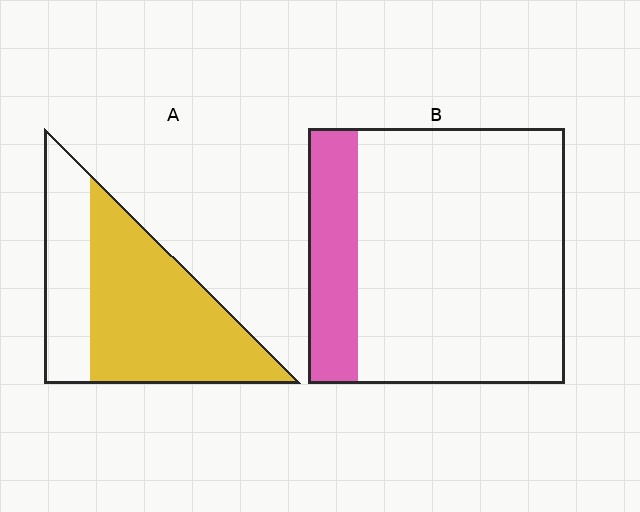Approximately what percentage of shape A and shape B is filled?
A is approximately 65% and B is approximately 20%.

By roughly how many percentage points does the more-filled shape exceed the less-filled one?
By roughly 50 percentage points (A over B).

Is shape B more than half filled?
No.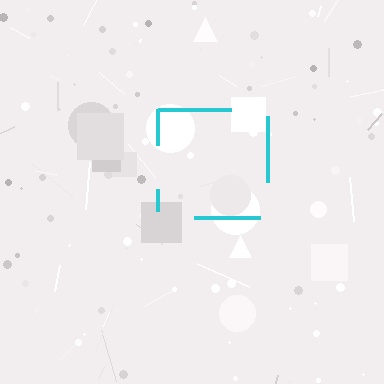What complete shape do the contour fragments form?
The contour fragments form a square.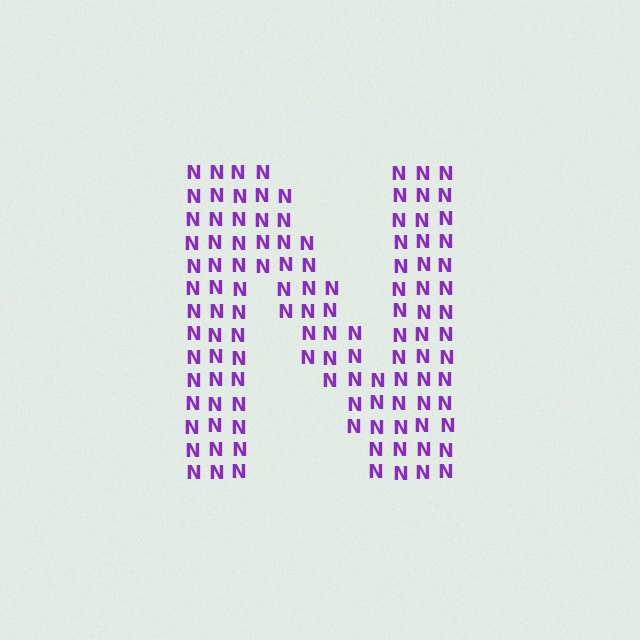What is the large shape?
The large shape is the letter N.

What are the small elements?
The small elements are letter N's.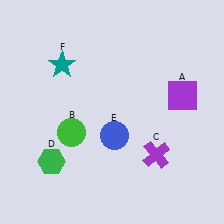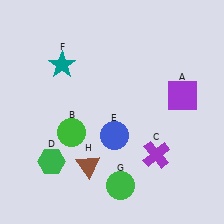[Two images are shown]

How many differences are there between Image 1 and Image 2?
There are 2 differences between the two images.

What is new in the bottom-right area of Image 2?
A green circle (G) was added in the bottom-right area of Image 2.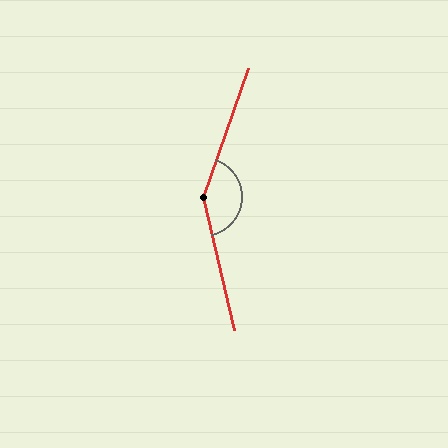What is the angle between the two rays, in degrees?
Approximately 147 degrees.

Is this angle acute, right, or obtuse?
It is obtuse.